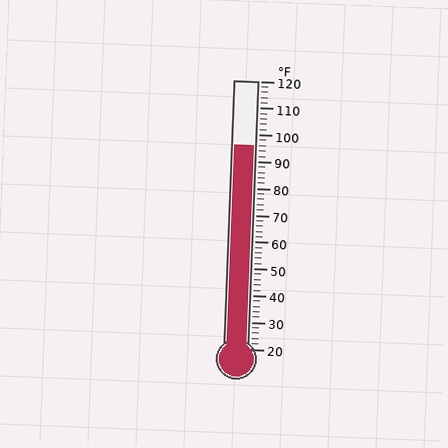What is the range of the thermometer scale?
The thermometer scale ranges from 20°F to 120°F.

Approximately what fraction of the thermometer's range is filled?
The thermometer is filled to approximately 75% of its range.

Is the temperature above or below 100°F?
The temperature is below 100°F.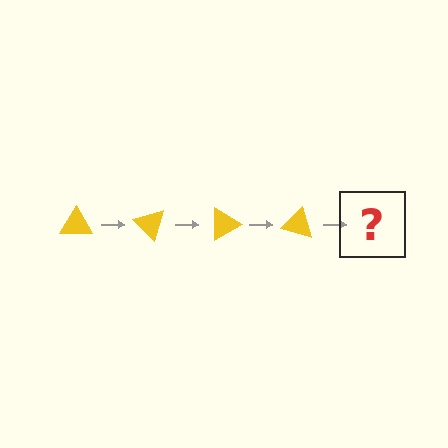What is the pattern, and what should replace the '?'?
The pattern is that the triangle rotates 45 degrees each step. The '?' should be a yellow triangle rotated 180 degrees.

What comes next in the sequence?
The next element should be a yellow triangle rotated 180 degrees.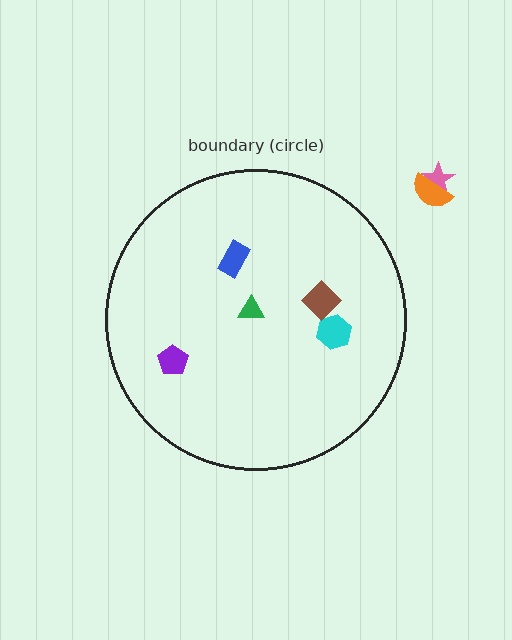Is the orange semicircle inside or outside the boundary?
Outside.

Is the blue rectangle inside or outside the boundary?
Inside.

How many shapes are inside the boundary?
5 inside, 2 outside.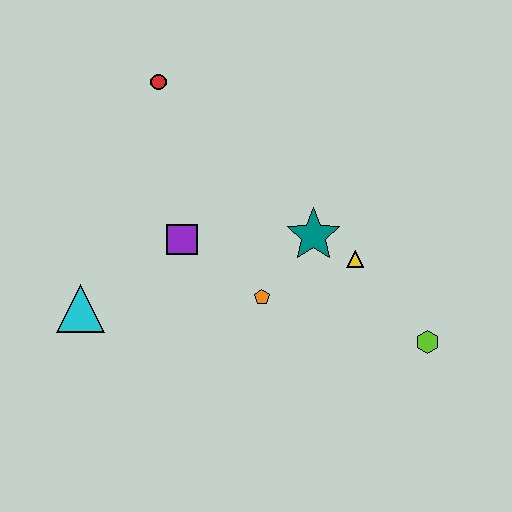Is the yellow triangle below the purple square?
Yes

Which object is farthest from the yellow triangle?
The cyan triangle is farthest from the yellow triangle.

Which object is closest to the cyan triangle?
The purple square is closest to the cyan triangle.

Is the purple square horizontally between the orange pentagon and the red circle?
Yes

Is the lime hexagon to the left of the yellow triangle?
No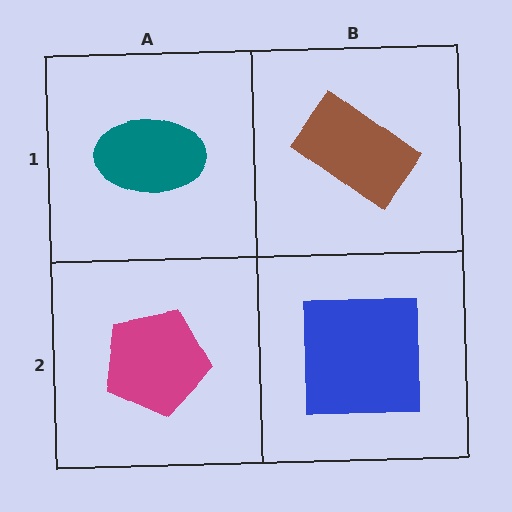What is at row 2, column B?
A blue square.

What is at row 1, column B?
A brown rectangle.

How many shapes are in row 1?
2 shapes.